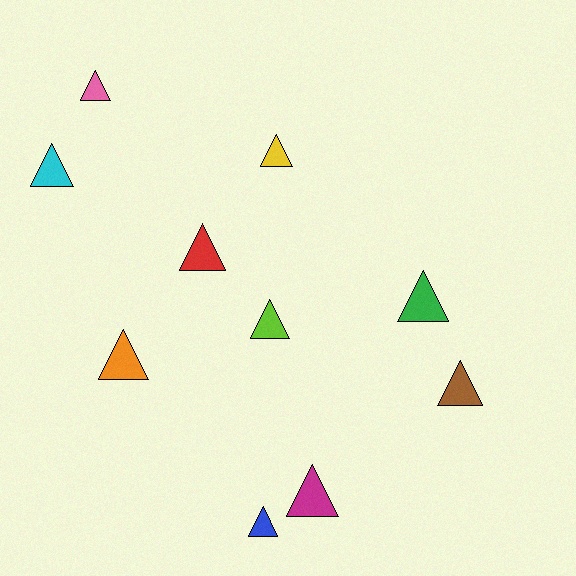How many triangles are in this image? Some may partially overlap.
There are 10 triangles.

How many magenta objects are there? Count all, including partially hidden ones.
There is 1 magenta object.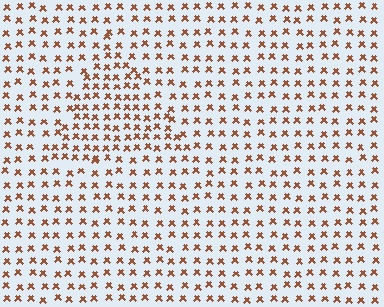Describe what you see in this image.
The image contains small brown elements arranged at two different densities. A triangle-shaped region is visible where the elements are more densely packed than the surrounding area.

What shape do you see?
I see a triangle.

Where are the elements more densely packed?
The elements are more densely packed inside the triangle boundary.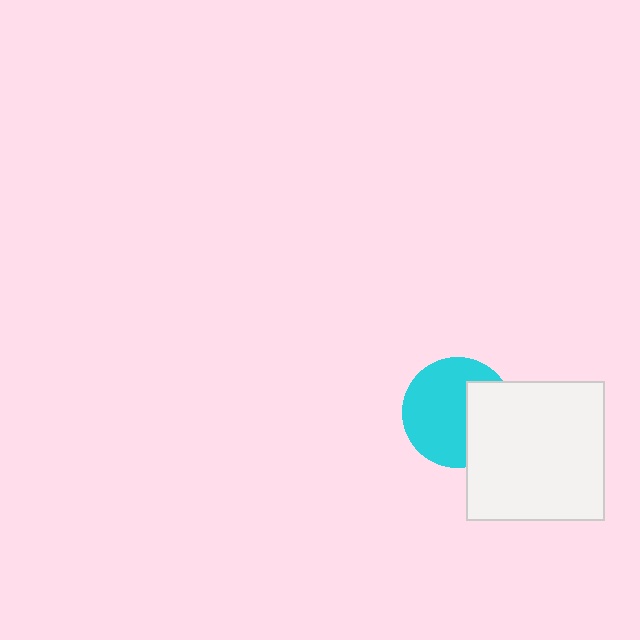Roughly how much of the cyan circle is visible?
Most of it is visible (roughly 65%).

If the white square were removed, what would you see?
You would see the complete cyan circle.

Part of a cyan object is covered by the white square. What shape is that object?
It is a circle.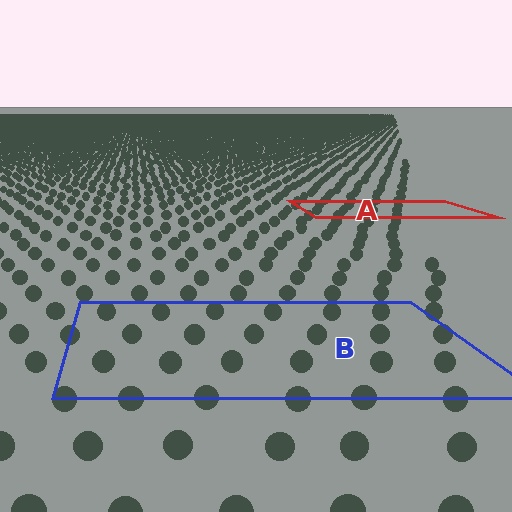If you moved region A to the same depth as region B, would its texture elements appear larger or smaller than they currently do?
They would appear larger. At a closer depth, the same texture elements are projected at a bigger on-screen size.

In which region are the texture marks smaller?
The texture marks are smaller in region A, because it is farther away.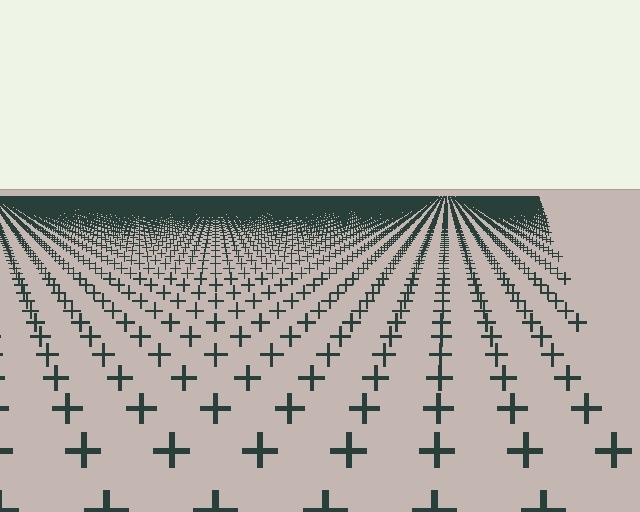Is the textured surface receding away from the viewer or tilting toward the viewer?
The surface is receding away from the viewer. Texture elements get smaller and denser toward the top.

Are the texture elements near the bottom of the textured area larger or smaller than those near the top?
Larger. Near the bottom, elements are closer to the viewer and appear at a bigger on-screen size.